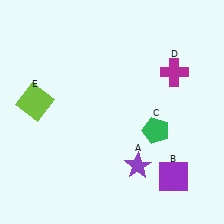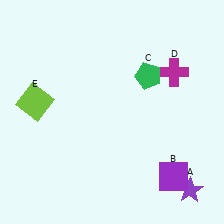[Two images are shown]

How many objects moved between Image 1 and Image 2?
2 objects moved between the two images.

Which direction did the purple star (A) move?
The purple star (A) moved right.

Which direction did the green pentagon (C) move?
The green pentagon (C) moved up.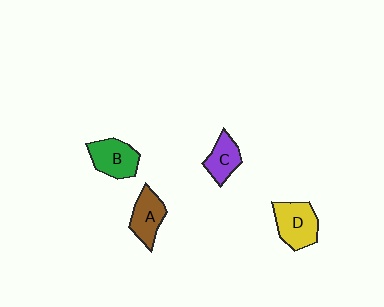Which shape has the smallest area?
Shape C (purple).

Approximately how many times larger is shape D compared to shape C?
Approximately 1.4 times.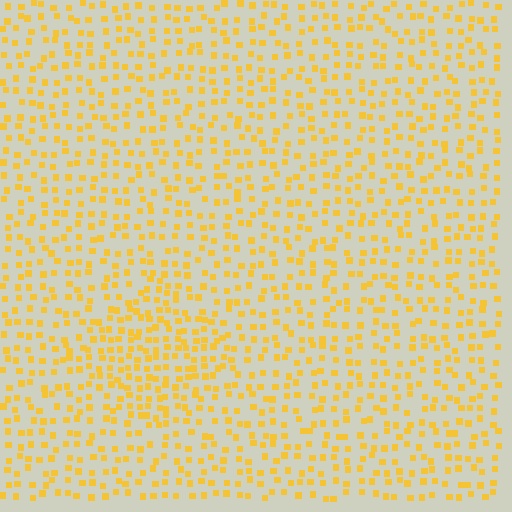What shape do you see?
I see a diamond.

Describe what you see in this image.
The image contains small yellow elements arranged at two different densities. A diamond-shaped region is visible where the elements are more densely packed than the surrounding area.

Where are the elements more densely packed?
The elements are more densely packed inside the diamond boundary.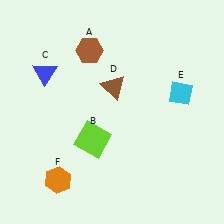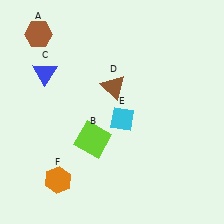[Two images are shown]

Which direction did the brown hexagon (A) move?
The brown hexagon (A) moved left.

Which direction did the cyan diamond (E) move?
The cyan diamond (E) moved left.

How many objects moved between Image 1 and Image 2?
2 objects moved between the two images.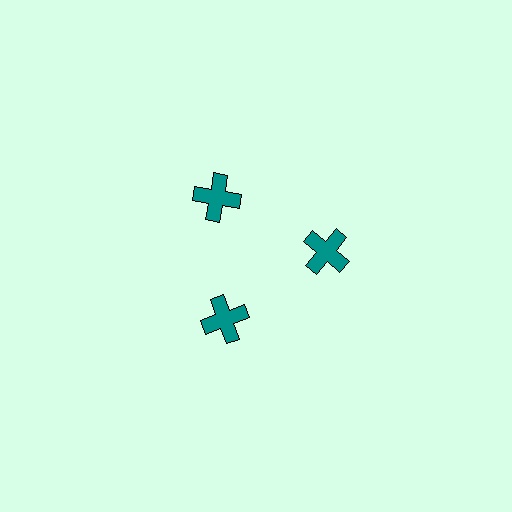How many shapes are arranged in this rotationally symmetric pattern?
There are 3 shapes, arranged in 3 groups of 1.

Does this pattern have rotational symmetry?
Yes, this pattern has 3-fold rotational symmetry. It looks the same after rotating 120 degrees around the center.